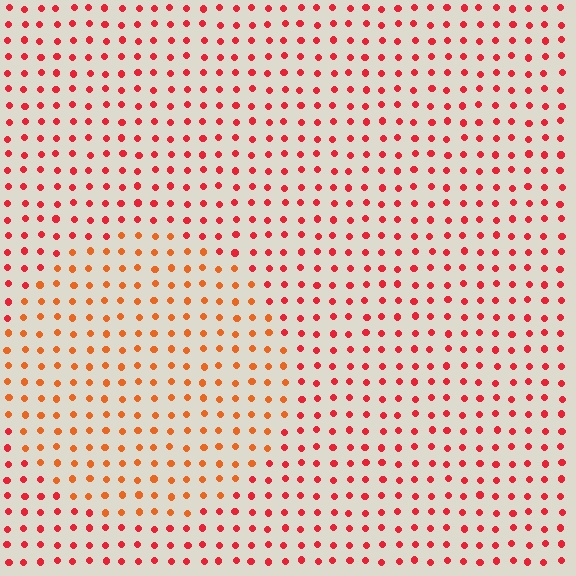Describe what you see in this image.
The image is filled with small red elements in a uniform arrangement. A circle-shaped region is visible where the elements are tinted to a slightly different hue, forming a subtle color boundary.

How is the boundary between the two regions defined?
The boundary is defined purely by a slight shift in hue (about 27 degrees). Spacing, size, and orientation are identical on both sides.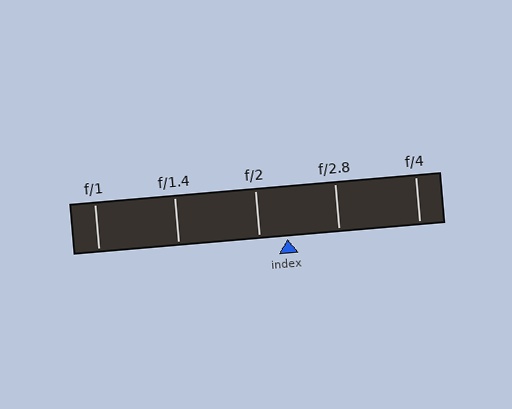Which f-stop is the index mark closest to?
The index mark is closest to f/2.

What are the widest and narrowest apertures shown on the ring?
The widest aperture shown is f/1 and the narrowest is f/4.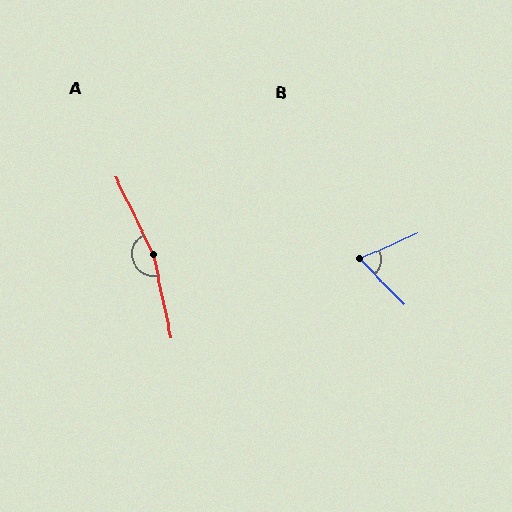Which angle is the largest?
A, at approximately 166 degrees.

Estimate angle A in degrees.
Approximately 166 degrees.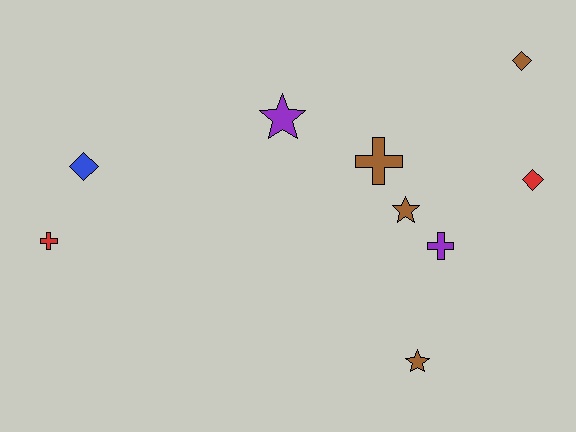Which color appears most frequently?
Brown, with 4 objects.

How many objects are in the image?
There are 9 objects.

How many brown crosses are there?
There is 1 brown cross.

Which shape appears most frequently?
Cross, with 3 objects.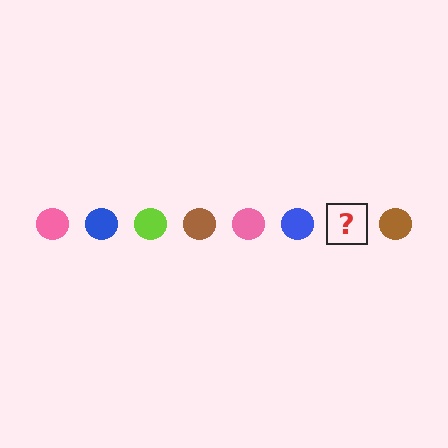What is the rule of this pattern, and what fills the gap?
The rule is that the pattern cycles through pink, blue, lime, brown circles. The gap should be filled with a lime circle.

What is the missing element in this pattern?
The missing element is a lime circle.